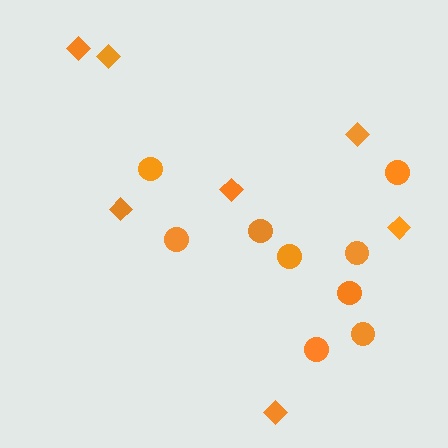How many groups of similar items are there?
There are 2 groups: one group of diamonds (7) and one group of circles (9).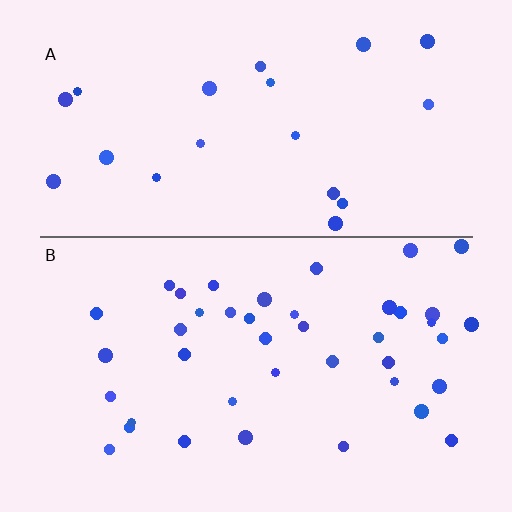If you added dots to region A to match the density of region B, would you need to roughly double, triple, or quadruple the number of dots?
Approximately double.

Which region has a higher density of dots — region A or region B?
B (the bottom).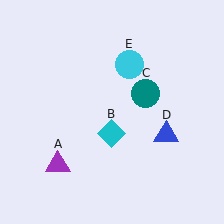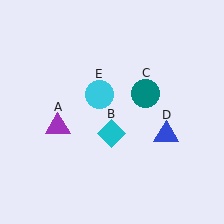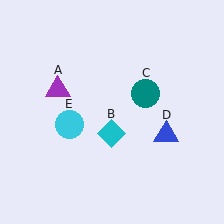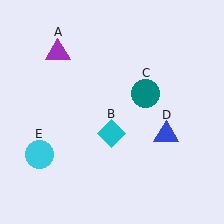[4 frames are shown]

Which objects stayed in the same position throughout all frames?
Cyan diamond (object B) and teal circle (object C) and blue triangle (object D) remained stationary.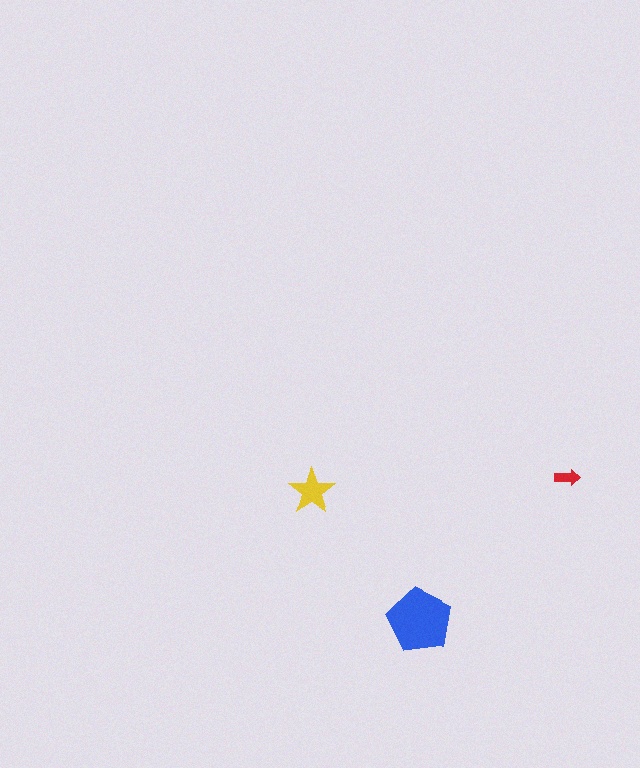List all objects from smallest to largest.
The red arrow, the yellow star, the blue pentagon.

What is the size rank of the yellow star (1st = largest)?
2nd.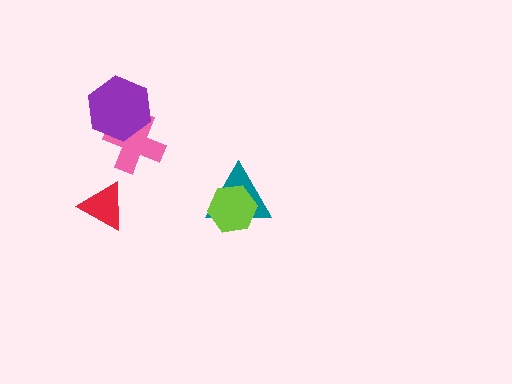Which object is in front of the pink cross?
The purple hexagon is in front of the pink cross.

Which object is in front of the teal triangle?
The lime hexagon is in front of the teal triangle.